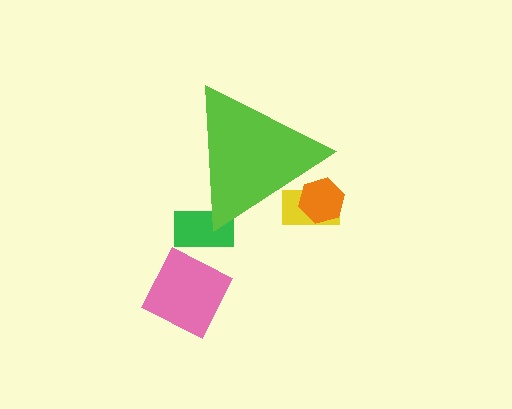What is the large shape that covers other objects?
A lime triangle.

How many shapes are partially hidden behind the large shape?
3 shapes are partially hidden.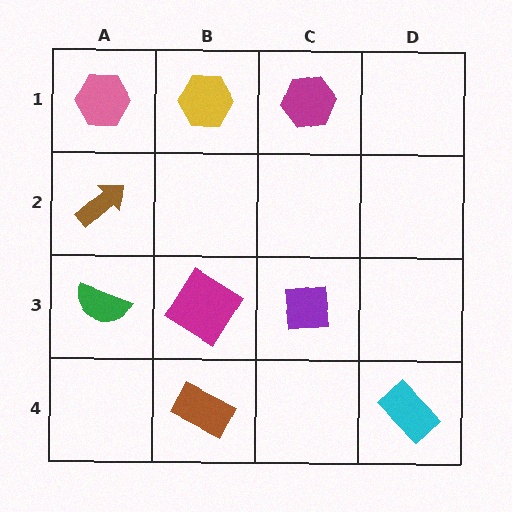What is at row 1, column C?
A magenta hexagon.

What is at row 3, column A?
A green semicircle.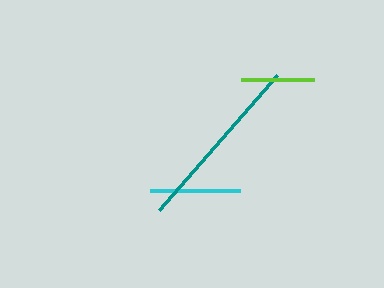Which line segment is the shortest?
The lime line is the shortest at approximately 73 pixels.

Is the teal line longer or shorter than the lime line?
The teal line is longer than the lime line.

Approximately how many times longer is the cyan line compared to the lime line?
The cyan line is approximately 1.2 times the length of the lime line.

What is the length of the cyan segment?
The cyan segment is approximately 90 pixels long.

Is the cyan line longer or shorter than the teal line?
The teal line is longer than the cyan line.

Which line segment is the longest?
The teal line is the longest at approximately 179 pixels.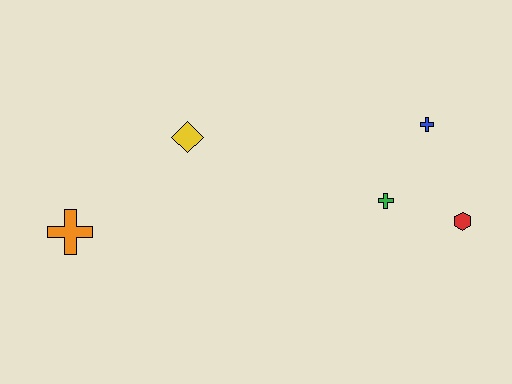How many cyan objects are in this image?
There are no cyan objects.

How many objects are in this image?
There are 5 objects.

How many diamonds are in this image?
There is 1 diamond.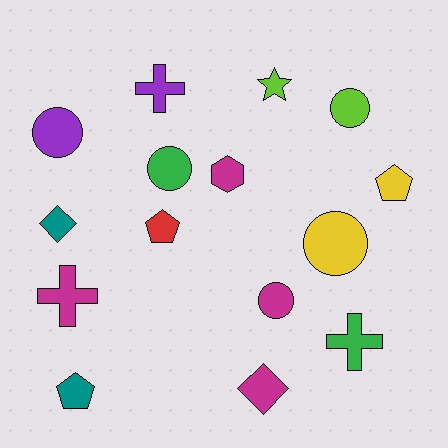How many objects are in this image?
There are 15 objects.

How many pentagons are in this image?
There are 3 pentagons.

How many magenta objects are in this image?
There are 4 magenta objects.